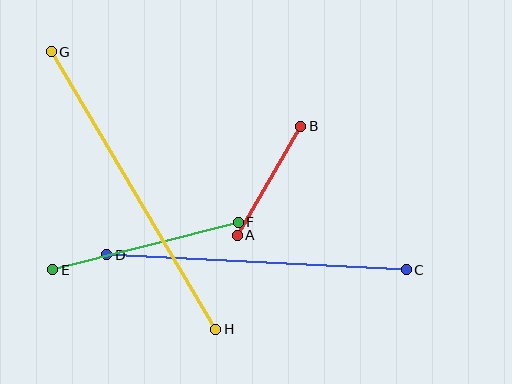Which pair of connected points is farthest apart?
Points G and H are farthest apart.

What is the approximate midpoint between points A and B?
The midpoint is at approximately (269, 181) pixels.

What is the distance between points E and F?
The distance is approximately 191 pixels.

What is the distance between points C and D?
The distance is approximately 300 pixels.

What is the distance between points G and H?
The distance is approximately 323 pixels.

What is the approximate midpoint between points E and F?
The midpoint is at approximately (145, 246) pixels.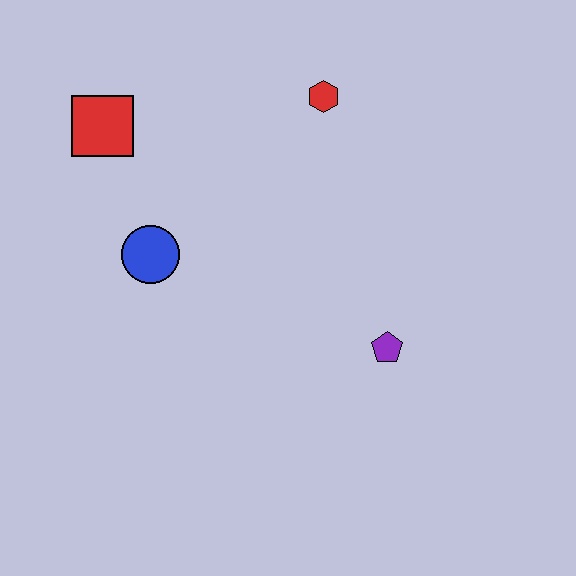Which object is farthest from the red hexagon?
The purple pentagon is farthest from the red hexagon.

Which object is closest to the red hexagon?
The red square is closest to the red hexagon.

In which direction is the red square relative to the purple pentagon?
The red square is to the left of the purple pentagon.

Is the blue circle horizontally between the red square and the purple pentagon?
Yes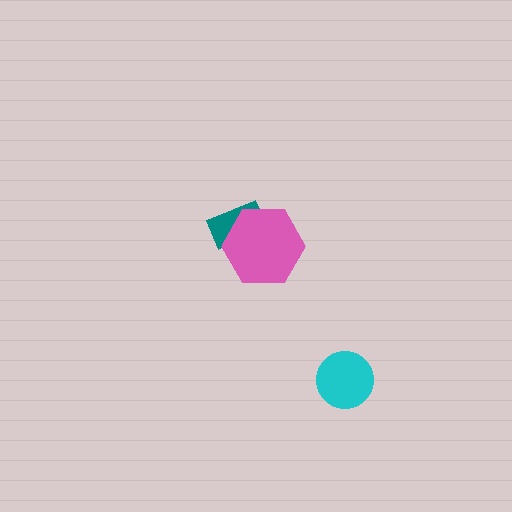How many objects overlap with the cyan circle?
0 objects overlap with the cyan circle.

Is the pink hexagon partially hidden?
No, no other shape covers it.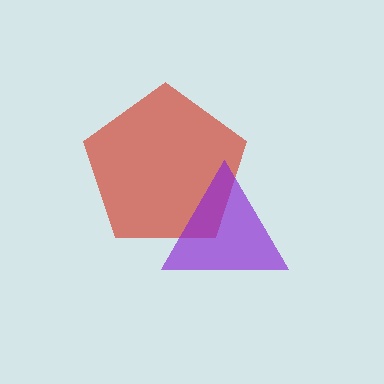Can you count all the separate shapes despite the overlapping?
Yes, there are 2 separate shapes.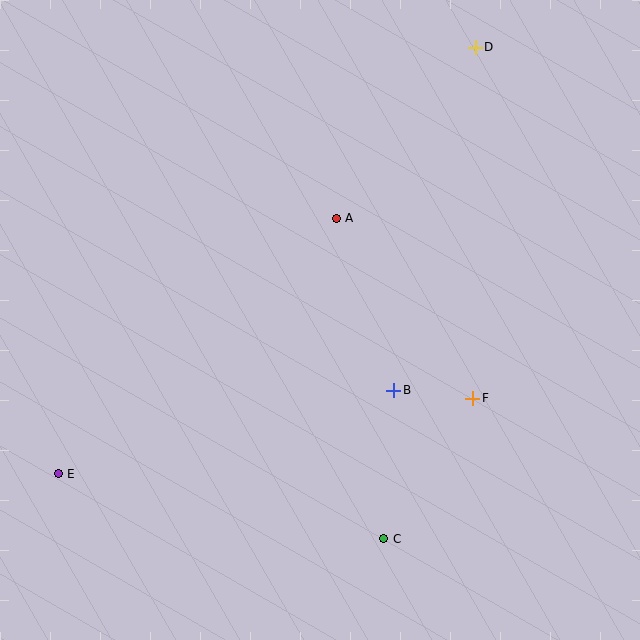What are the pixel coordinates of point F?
Point F is at (473, 398).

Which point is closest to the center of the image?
Point B at (394, 390) is closest to the center.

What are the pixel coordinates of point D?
Point D is at (475, 47).